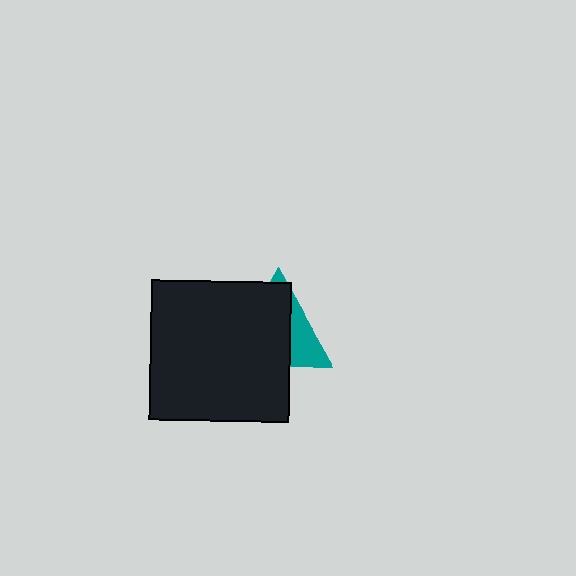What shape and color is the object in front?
The object in front is a black square.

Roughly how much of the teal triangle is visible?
A small part of it is visible (roughly 32%).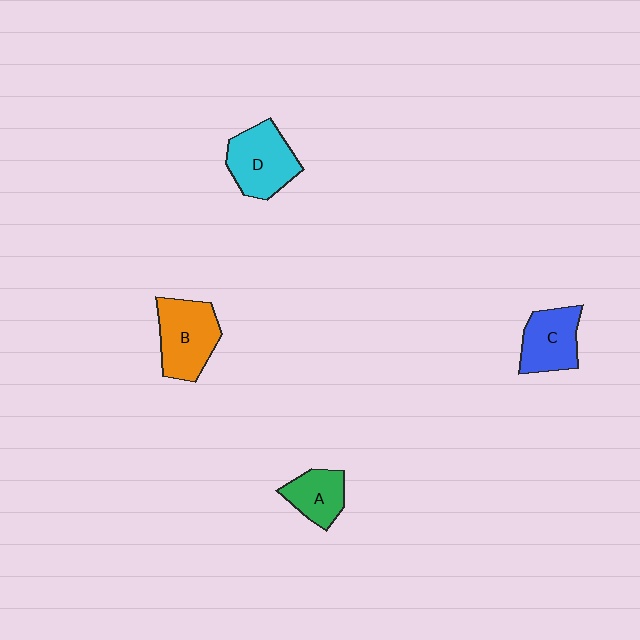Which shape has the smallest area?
Shape A (green).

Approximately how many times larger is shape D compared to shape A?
Approximately 1.5 times.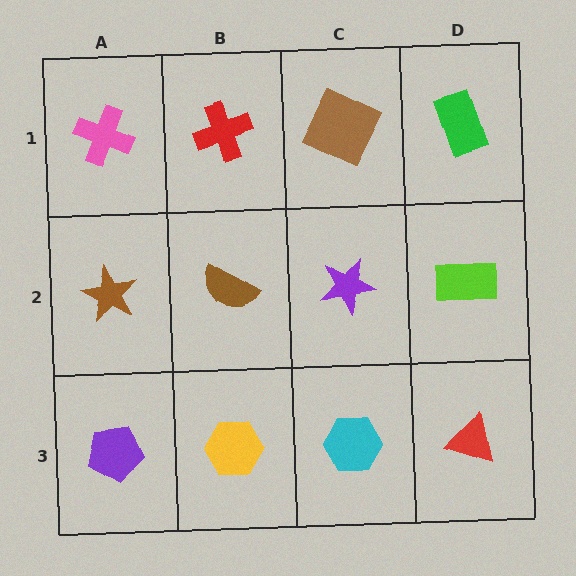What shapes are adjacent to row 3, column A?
A brown star (row 2, column A), a yellow hexagon (row 3, column B).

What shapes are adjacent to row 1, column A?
A brown star (row 2, column A), a red cross (row 1, column B).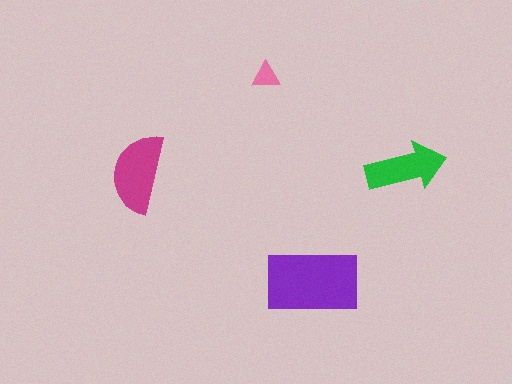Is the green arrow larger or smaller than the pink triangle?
Larger.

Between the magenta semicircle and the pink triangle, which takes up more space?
The magenta semicircle.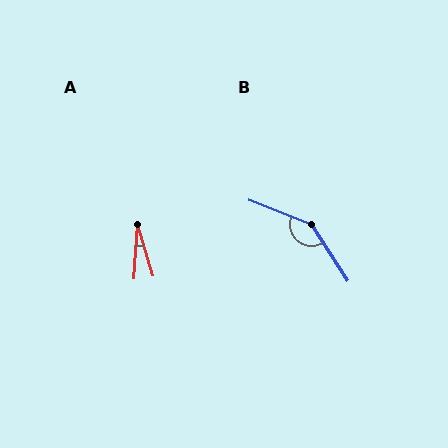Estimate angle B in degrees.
Approximately 144 degrees.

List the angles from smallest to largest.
A (20°), B (144°).